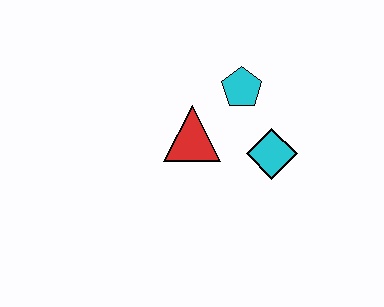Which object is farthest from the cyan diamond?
The red triangle is farthest from the cyan diamond.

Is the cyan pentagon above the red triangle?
Yes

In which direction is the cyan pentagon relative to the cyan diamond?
The cyan pentagon is above the cyan diamond.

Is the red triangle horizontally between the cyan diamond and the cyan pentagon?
No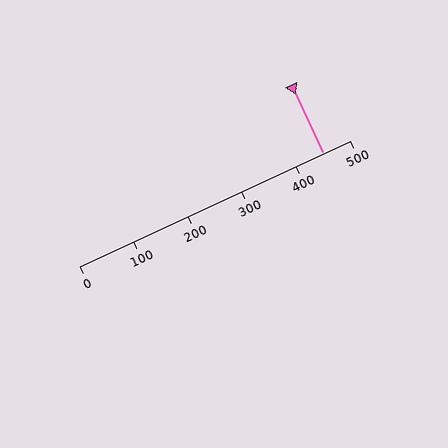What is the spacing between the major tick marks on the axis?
The major ticks are spaced 100 apart.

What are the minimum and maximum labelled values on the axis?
The axis runs from 0 to 500.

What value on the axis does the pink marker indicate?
The marker indicates approximately 450.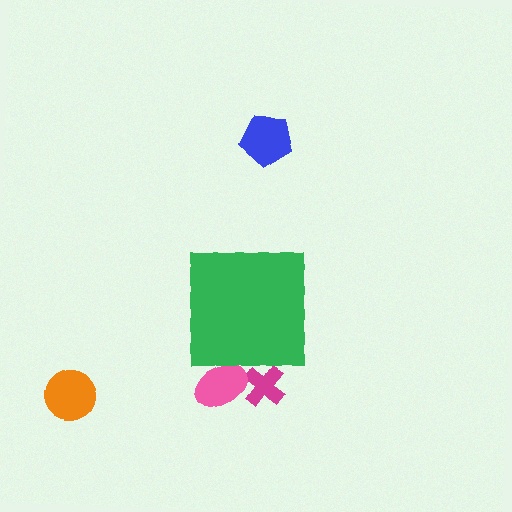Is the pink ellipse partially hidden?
Yes, the pink ellipse is partially hidden behind the green square.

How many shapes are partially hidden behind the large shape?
2 shapes are partially hidden.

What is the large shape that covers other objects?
A green square.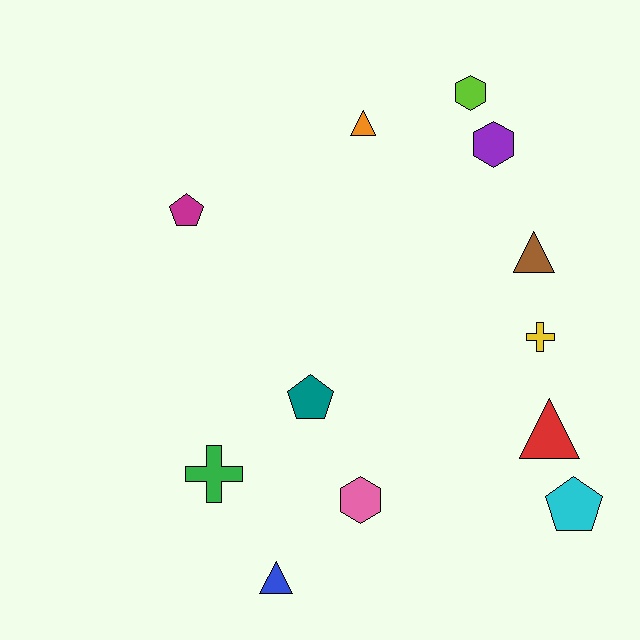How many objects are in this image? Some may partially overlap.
There are 12 objects.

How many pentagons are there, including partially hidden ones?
There are 3 pentagons.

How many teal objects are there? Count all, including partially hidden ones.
There is 1 teal object.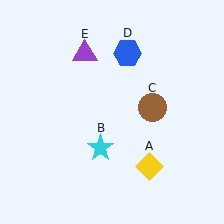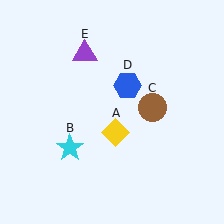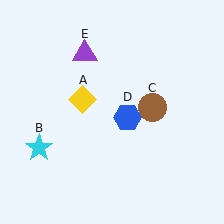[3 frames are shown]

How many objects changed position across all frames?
3 objects changed position: yellow diamond (object A), cyan star (object B), blue hexagon (object D).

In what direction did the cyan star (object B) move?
The cyan star (object B) moved left.